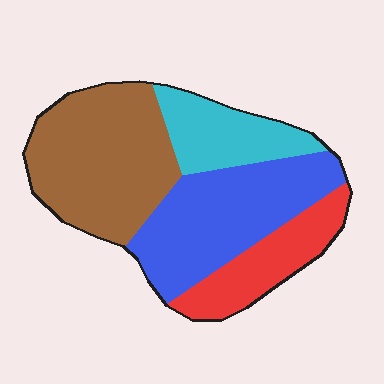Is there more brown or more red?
Brown.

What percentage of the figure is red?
Red covers 17% of the figure.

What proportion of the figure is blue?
Blue covers 32% of the figure.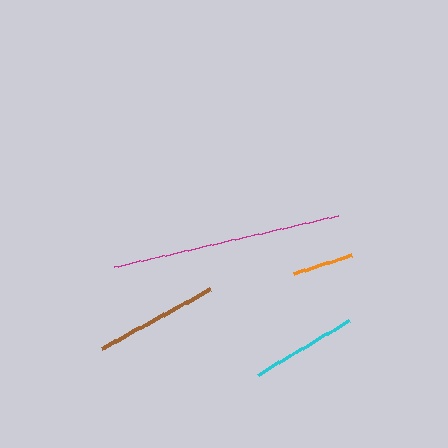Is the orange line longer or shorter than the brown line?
The brown line is longer than the orange line.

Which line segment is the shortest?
The orange line is the shortest at approximately 61 pixels.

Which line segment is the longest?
The magenta line is the longest at approximately 230 pixels.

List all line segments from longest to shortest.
From longest to shortest: magenta, brown, cyan, orange.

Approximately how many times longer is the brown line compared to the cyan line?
The brown line is approximately 1.2 times the length of the cyan line.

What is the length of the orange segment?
The orange segment is approximately 61 pixels long.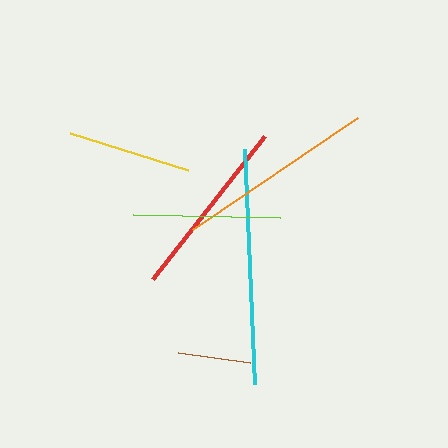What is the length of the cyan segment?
The cyan segment is approximately 235 pixels long.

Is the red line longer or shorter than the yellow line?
The red line is longer than the yellow line.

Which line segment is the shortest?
The brown line is the shortest at approximately 73 pixels.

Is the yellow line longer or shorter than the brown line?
The yellow line is longer than the brown line.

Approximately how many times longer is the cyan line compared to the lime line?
The cyan line is approximately 1.6 times the length of the lime line.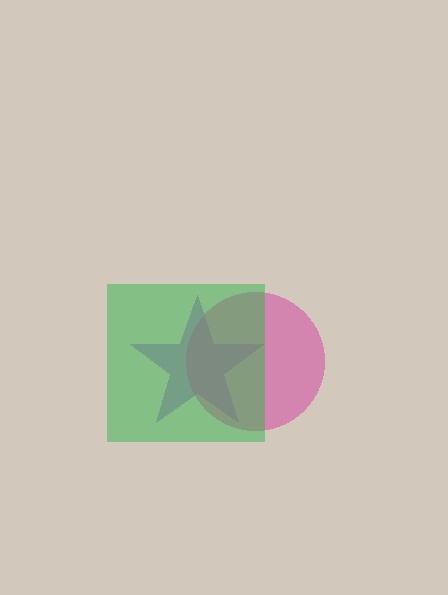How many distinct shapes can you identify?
There are 3 distinct shapes: a purple star, a magenta circle, a green square.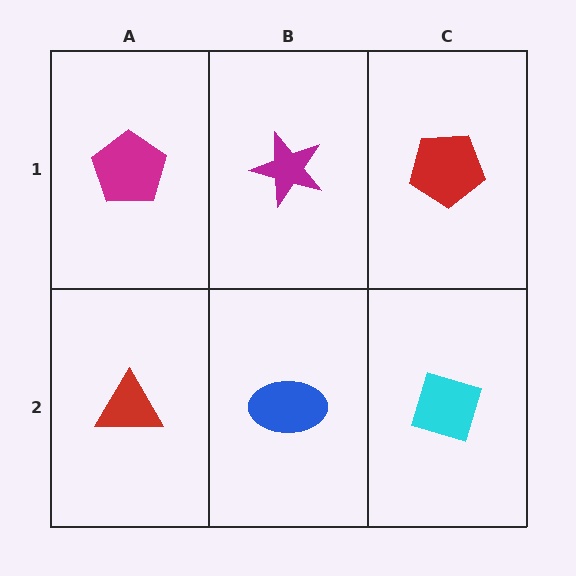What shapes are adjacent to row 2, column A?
A magenta pentagon (row 1, column A), a blue ellipse (row 2, column B).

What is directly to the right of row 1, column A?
A magenta star.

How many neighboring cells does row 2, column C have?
2.